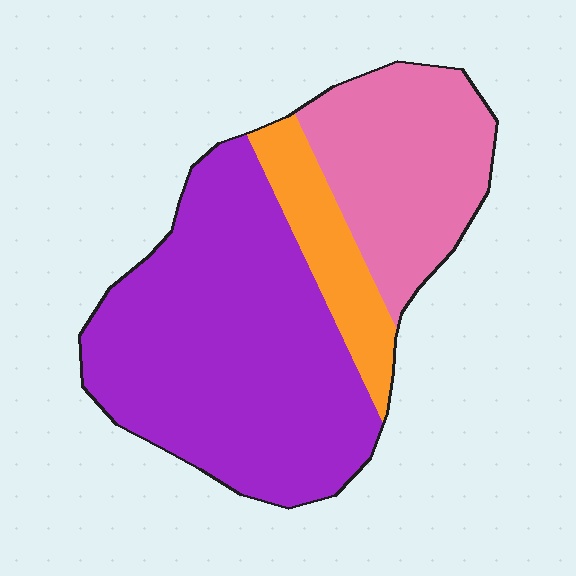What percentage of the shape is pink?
Pink takes up about one quarter (1/4) of the shape.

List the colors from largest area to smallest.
From largest to smallest: purple, pink, orange.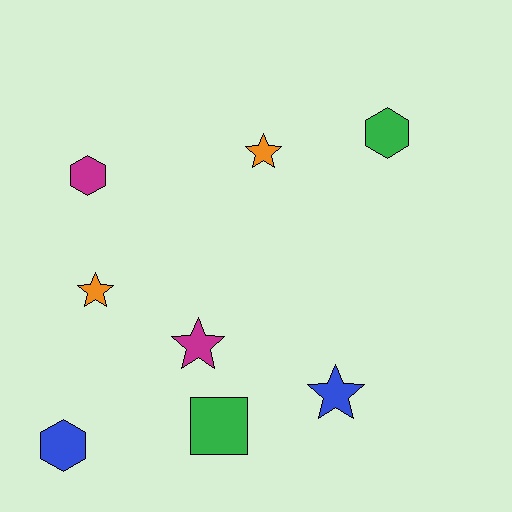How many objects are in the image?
There are 8 objects.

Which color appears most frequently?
Magenta, with 2 objects.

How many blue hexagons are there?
There is 1 blue hexagon.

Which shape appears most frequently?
Star, with 4 objects.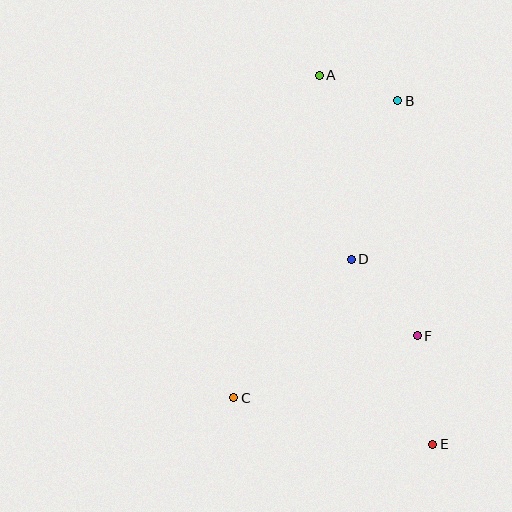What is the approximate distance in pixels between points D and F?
The distance between D and F is approximately 101 pixels.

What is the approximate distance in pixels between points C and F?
The distance between C and F is approximately 194 pixels.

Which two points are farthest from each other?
Points A and E are farthest from each other.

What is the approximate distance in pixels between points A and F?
The distance between A and F is approximately 278 pixels.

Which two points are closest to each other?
Points A and B are closest to each other.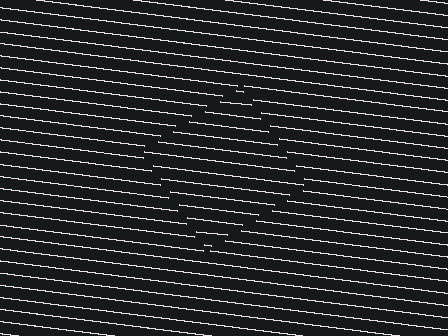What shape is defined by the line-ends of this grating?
An illusory square. The interior of the shape contains the same grating, shifted by half a period — the contour is defined by the phase discontinuity where line-ends from the inner and outer gratings abut.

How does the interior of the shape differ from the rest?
The interior of the shape contains the same grating, shifted by half a period — the contour is defined by the phase discontinuity where line-ends from the inner and outer gratings abut.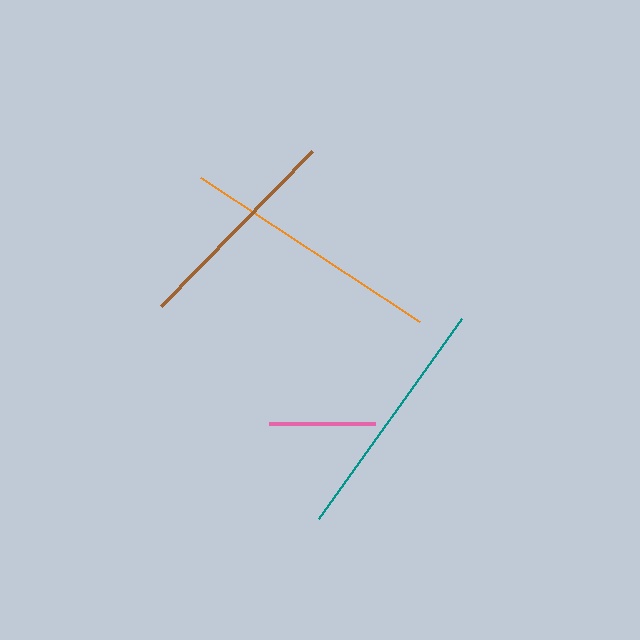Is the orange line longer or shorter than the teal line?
The orange line is longer than the teal line.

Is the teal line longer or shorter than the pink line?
The teal line is longer than the pink line.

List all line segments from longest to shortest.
From longest to shortest: orange, teal, brown, pink.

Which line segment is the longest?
The orange line is the longest at approximately 263 pixels.